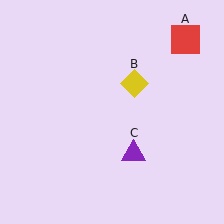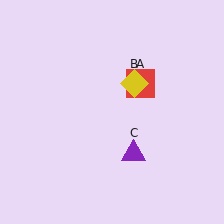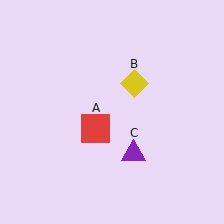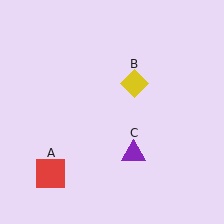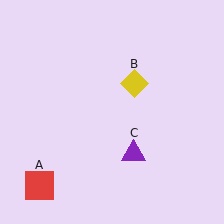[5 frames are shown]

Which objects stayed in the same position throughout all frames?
Yellow diamond (object B) and purple triangle (object C) remained stationary.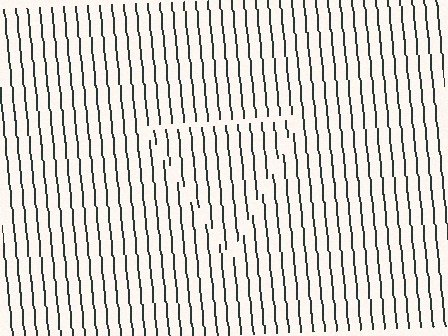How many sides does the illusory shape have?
3 sides — the line-ends trace a triangle.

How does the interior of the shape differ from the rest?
The interior of the shape contains the same grating, shifted by half a period — the contour is defined by the phase discontinuity where line-ends from the inner and outer gratings abut.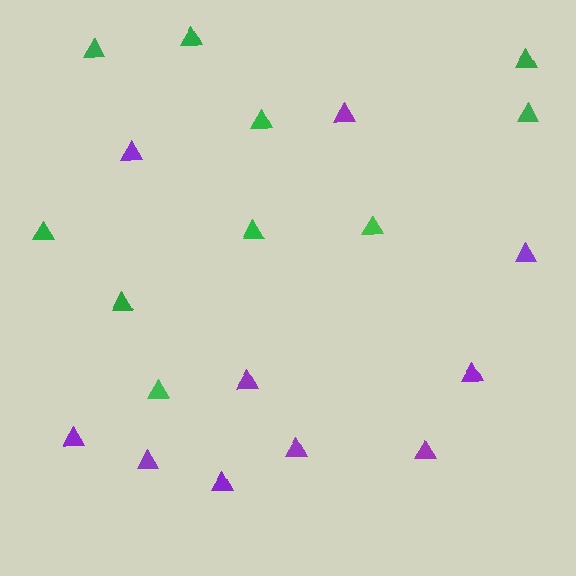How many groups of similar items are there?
There are 2 groups: one group of green triangles (10) and one group of purple triangles (10).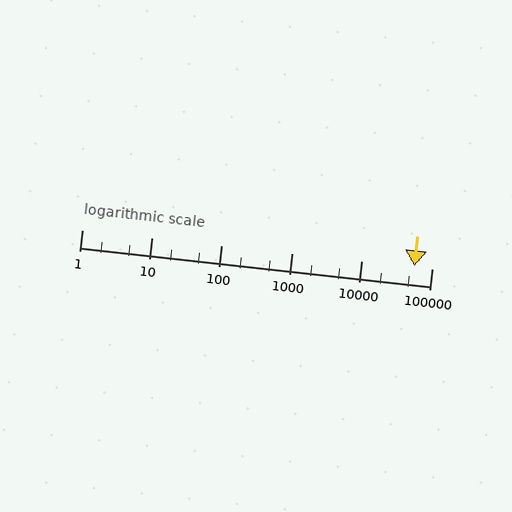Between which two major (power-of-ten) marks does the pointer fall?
The pointer is between 10000 and 100000.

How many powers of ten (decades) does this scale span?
The scale spans 5 decades, from 1 to 100000.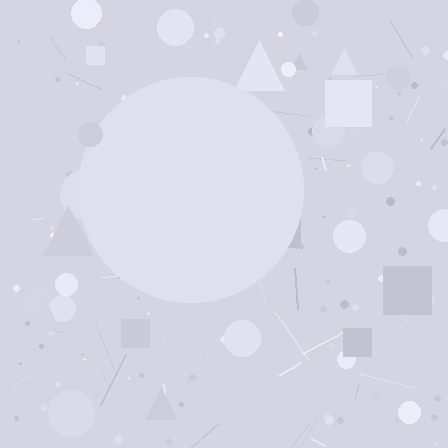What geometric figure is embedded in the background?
A circle is embedded in the background.